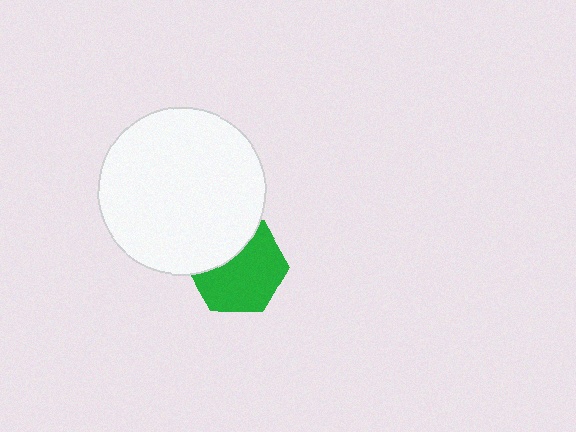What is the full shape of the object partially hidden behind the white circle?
The partially hidden object is a green hexagon.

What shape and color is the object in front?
The object in front is a white circle.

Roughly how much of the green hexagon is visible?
Most of it is visible (roughly 67%).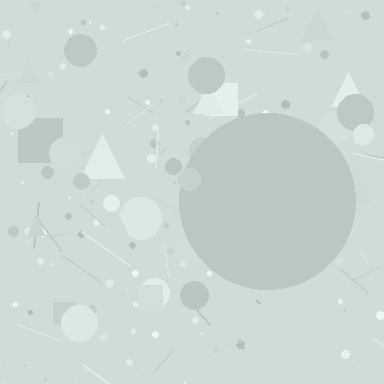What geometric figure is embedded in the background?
A circle is embedded in the background.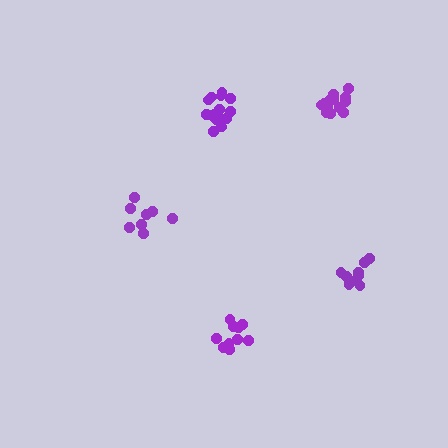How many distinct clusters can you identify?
There are 5 distinct clusters.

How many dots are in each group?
Group 1: 9 dots, Group 2: 10 dots, Group 3: 15 dots, Group 4: 9 dots, Group 5: 15 dots (58 total).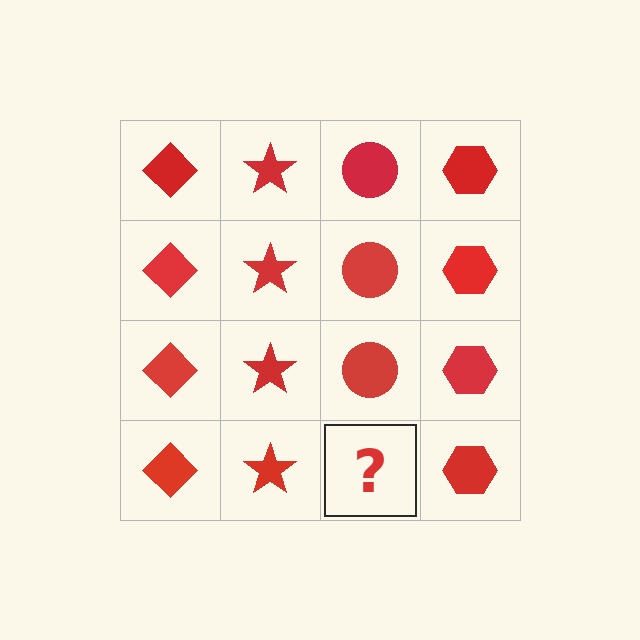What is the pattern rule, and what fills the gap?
The rule is that each column has a consistent shape. The gap should be filled with a red circle.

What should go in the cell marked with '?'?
The missing cell should contain a red circle.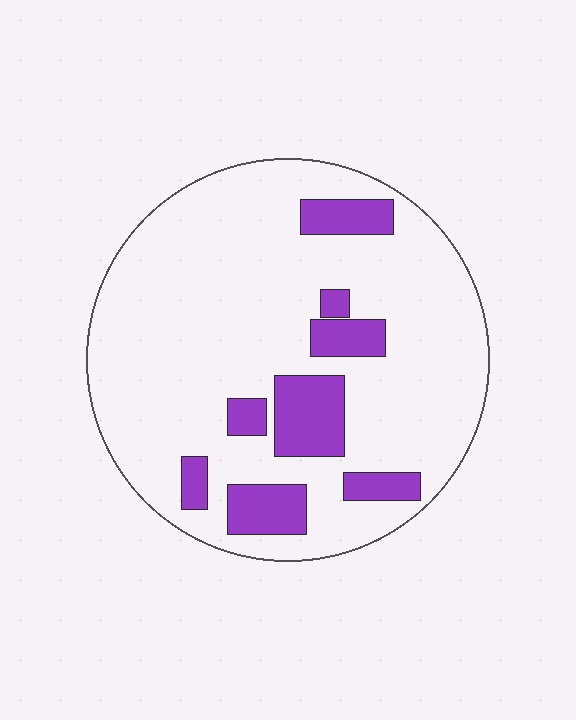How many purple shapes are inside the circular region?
8.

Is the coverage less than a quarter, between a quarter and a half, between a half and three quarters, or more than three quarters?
Less than a quarter.